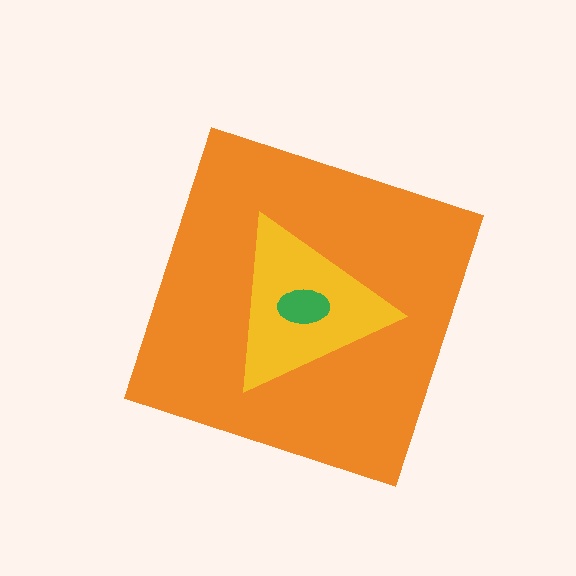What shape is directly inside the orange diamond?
The yellow triangle.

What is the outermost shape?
The orange diamond.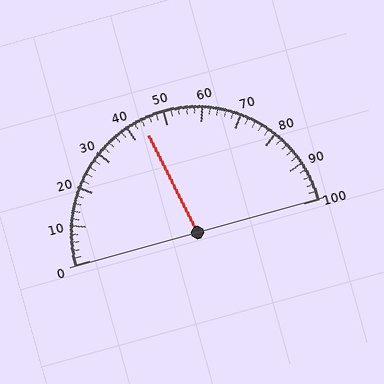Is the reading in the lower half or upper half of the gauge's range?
The reading is in the lower half of the range (0 to 100).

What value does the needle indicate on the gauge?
The needle indicates approximately 44.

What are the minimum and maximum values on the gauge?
The gauge ranges from 0 to 100.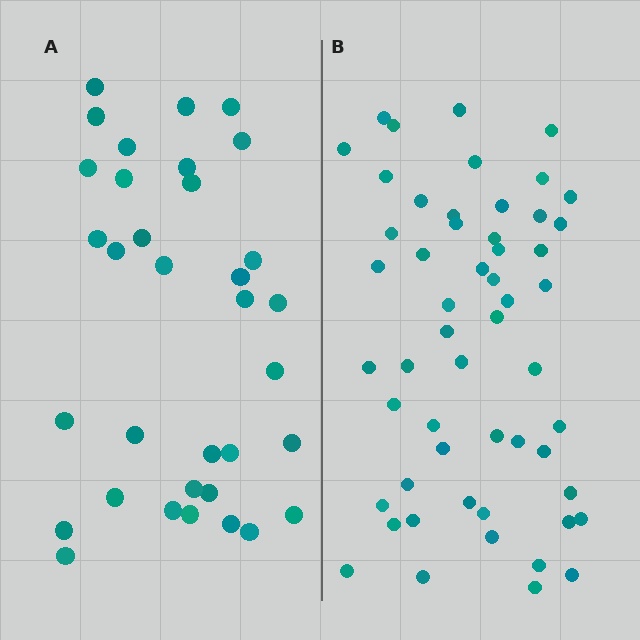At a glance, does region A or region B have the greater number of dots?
Region B (the right region) has more dots.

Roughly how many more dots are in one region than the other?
Region B has approximately 20 more dots than region A.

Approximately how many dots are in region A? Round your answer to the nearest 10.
About 30 dots. (The exact count is 34, which rounds to 30.)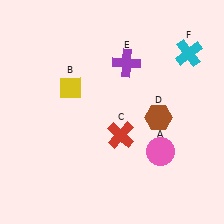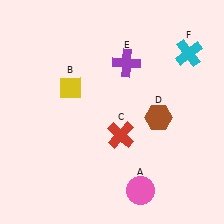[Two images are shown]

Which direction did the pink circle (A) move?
The pink circle (A) moved down.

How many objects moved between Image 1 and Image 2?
1 object moved between the two images.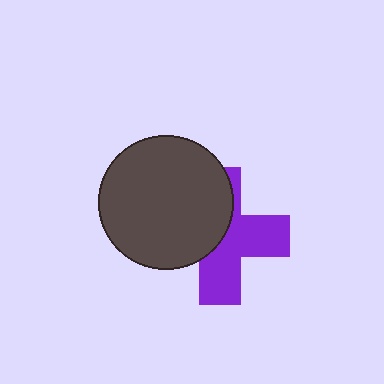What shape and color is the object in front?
The object in front is a dark gray circle.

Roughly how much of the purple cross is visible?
About half of it is visible (roughly 54%).